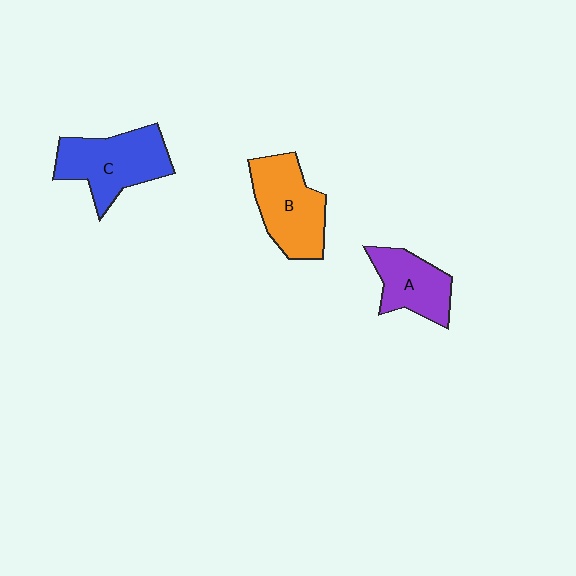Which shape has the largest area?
Shape C (blue).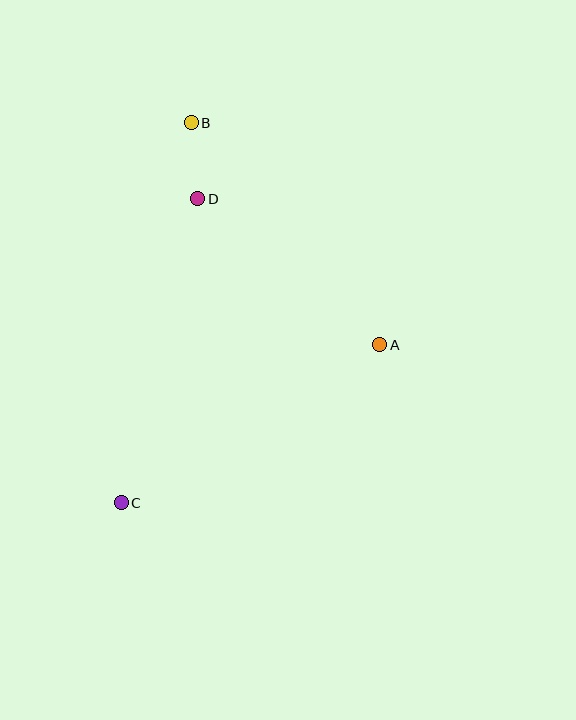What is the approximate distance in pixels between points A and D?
The distance between A and D is approximately 234 pixels.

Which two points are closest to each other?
Points B and D are closest to each other.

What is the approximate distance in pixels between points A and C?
The distance between A and C is approximately 303 pixels.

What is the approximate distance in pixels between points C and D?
The distance between C and D is approximately 313 pixels.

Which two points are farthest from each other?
Points B and C are farthest from each other.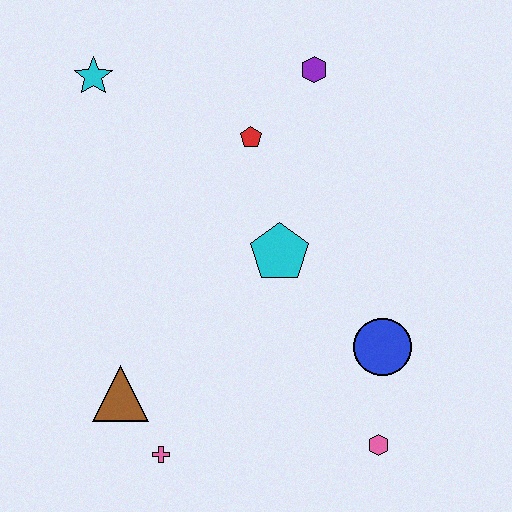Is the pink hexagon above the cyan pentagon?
No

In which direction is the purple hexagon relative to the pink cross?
The purple hexagon is above the pink cross.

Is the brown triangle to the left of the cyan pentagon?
Yes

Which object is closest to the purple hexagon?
The red pentagon is closest to the purple hexagon.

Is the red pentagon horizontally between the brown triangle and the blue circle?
Yes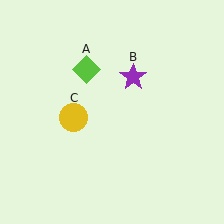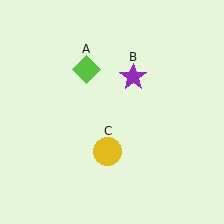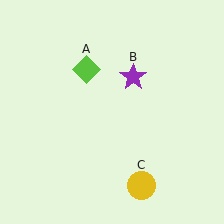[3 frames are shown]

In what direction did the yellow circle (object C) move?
The yellow circle (object C) moved down and to the right.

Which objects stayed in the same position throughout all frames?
Lime diamond (object A) and purple star (object B) remained stationary.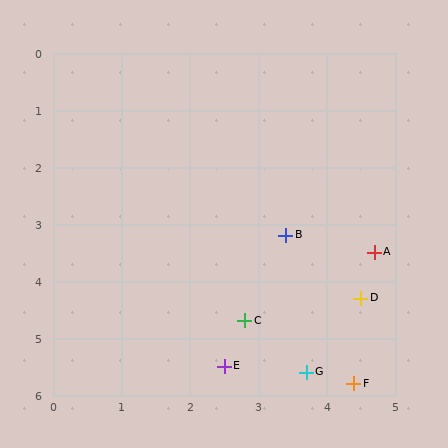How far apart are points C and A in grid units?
Points C and A are about 2.2 grid units apart.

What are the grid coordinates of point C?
Point C is at approximately (2.8, 4.7).